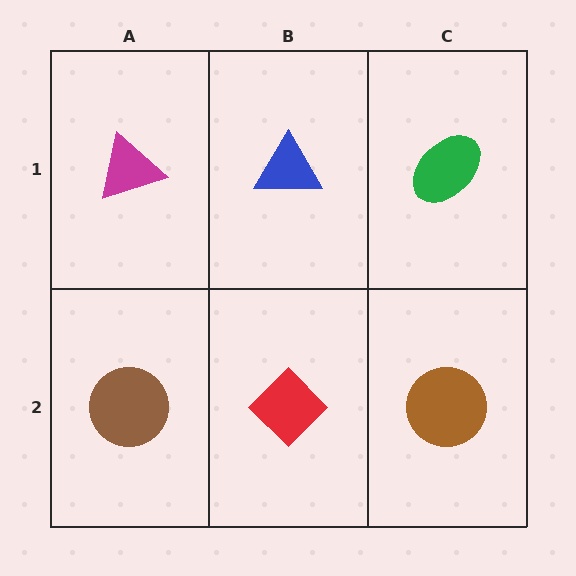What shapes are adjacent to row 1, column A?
A brown circle (row 2, column A), a blue triangle (row 1, column B).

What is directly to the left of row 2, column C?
A red diamond.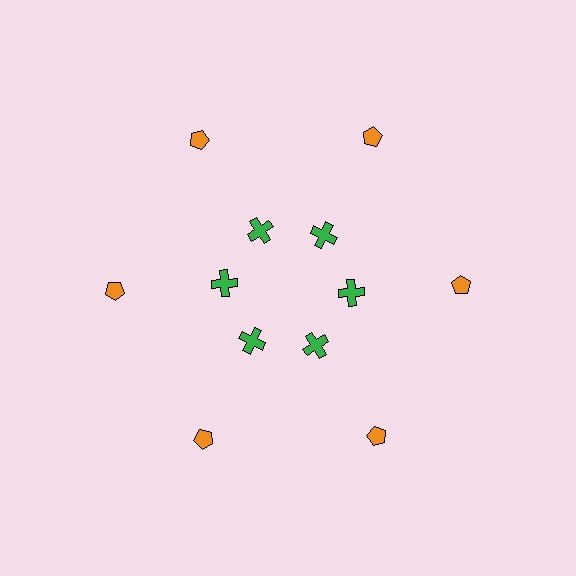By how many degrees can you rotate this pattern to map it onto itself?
The pattern maps onto itself every 60 degrees of rotation.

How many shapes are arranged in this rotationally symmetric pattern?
There are 12 shapes, arranged in 6 groups of 2.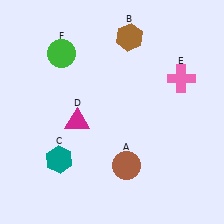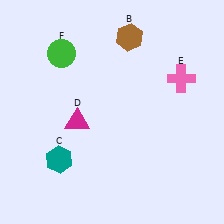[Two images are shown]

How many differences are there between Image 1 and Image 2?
There is 1 difference between the two images.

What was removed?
The brown circle (A) was removed in Image 2.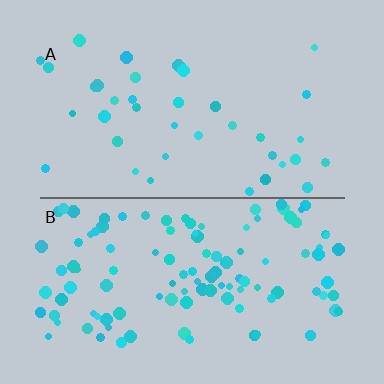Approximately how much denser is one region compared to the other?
Approximately 3.0× — region B over region A.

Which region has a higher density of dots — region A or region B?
B (the bottom).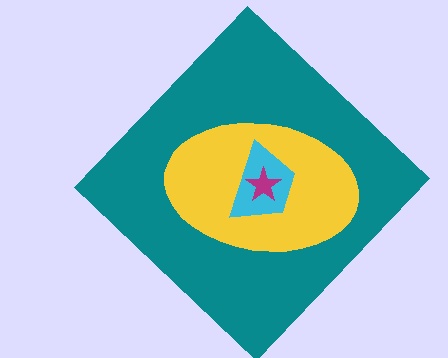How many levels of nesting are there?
4.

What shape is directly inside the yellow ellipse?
The cyan trapezoid.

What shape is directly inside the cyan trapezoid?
The magenta star.